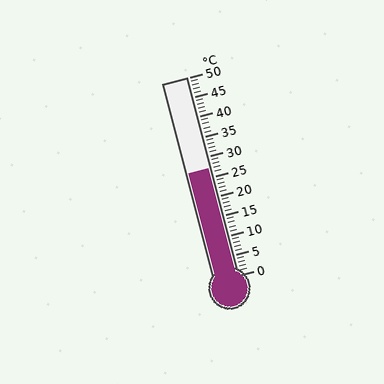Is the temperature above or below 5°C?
The temperature is above 5°C.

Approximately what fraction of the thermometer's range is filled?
The thermometer is filled to approximately 55% of its range.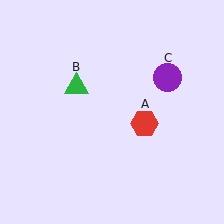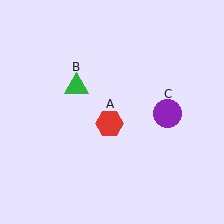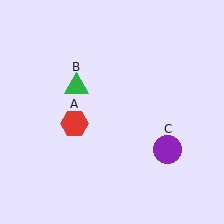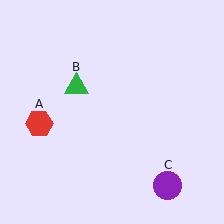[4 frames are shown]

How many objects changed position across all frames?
2 objects changed position: red hexagon (object A), purple circle (object C).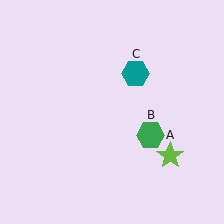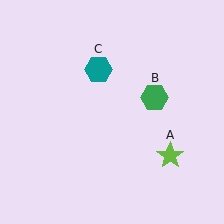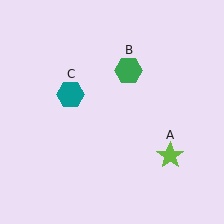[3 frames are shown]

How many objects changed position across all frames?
2 objects changed position: green hexagon (object B), teal hexagon (object C).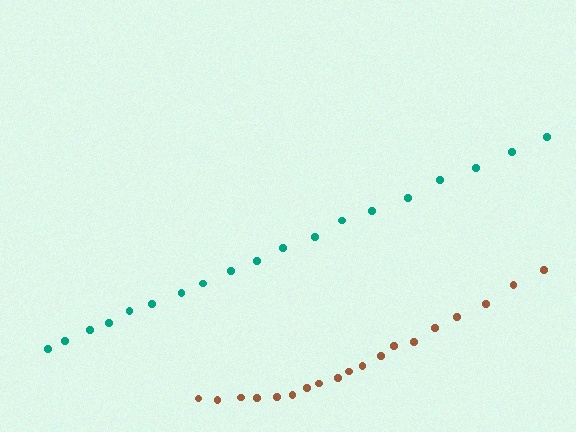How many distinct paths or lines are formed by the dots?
There are 2 distinct paths.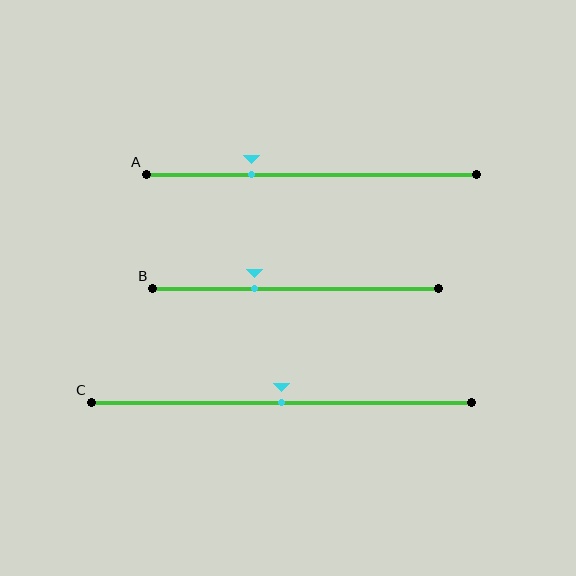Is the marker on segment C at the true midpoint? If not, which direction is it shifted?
Yes, the marker on segment C is at the true midpoint.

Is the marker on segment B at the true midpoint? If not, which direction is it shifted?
No, the marker on segment B is shifted to the left by about 14% of the segment length.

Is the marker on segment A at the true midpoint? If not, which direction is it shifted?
No, the marker on segment A is shifted to the left by about 18% of the segment length.